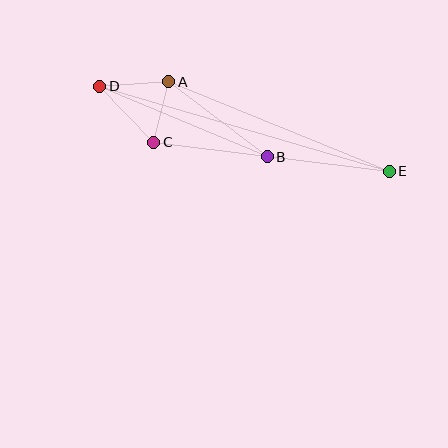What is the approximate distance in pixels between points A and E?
The distance between A and E is approximately 238 pixels.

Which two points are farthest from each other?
Points D and E are farthest from each other.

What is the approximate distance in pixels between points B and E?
The distance between B and E is approximately 123 pixels.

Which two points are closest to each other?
Points A and C are closest to each other.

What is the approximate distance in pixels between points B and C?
The distance between B and C is approximately 115 pixels.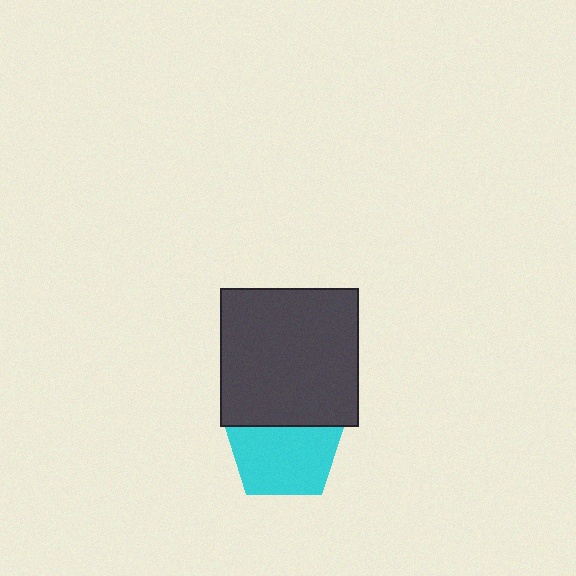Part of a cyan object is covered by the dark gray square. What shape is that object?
It is a pentagon.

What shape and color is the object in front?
The object in front is a dark gray square.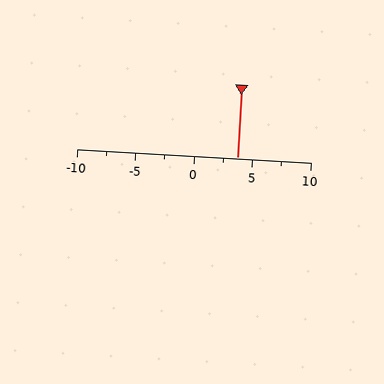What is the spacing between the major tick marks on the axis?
The major ticks are spaced 5 apart.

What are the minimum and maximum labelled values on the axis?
The axis runs from -10 to 10.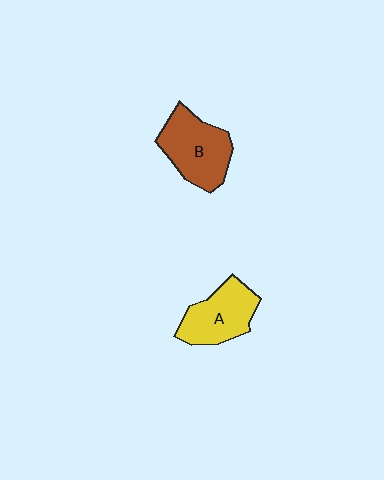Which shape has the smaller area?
Shape A (yellow).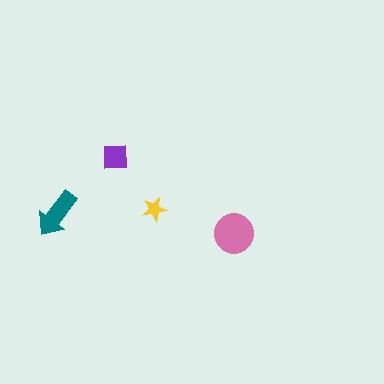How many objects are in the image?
There are 4 objects in the image.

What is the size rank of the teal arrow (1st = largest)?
2nd.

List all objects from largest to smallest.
The pink circle, the teal arrow, the purple square, the yellow star.